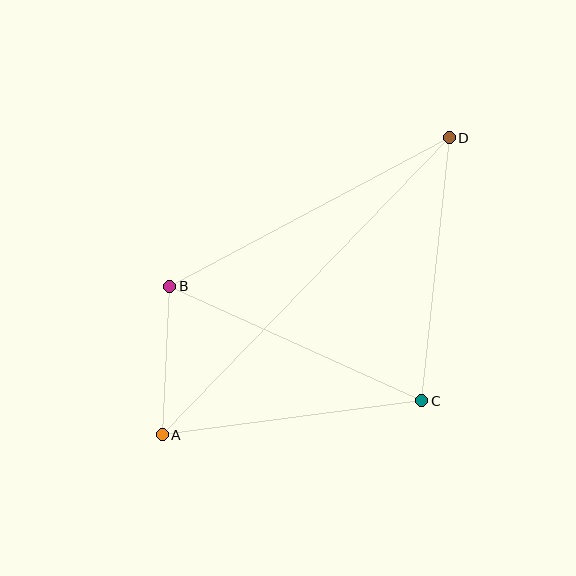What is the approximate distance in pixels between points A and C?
The distance between A and C is approximately 261 pixels.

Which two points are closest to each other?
Points A and B are closest to each other.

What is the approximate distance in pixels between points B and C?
The distance between B and C is approximately 277 pixels.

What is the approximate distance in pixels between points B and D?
The distance between B and D is approximately 317 pixels.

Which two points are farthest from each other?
Points A and D are farthest from each other.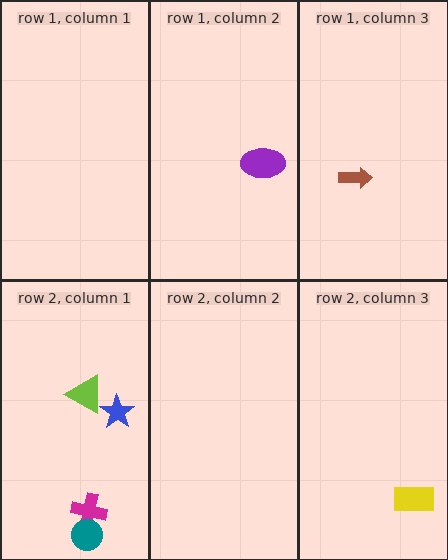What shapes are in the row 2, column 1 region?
The lime triangle, the blue star, the magenta cross, the teal circle.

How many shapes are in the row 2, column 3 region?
1.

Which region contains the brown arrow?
The row 1, column 3 region.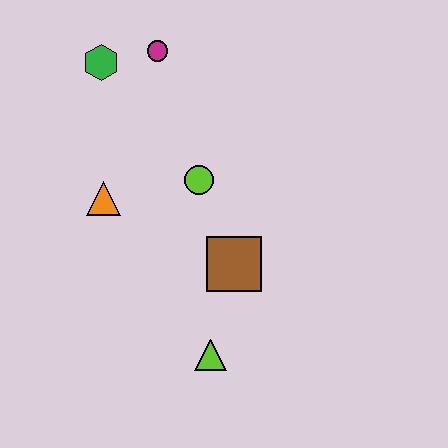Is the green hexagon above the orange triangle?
Yes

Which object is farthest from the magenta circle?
The lime triangle is farthest from the magenta circle.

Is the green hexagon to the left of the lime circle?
Yes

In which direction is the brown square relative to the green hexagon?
The brown square is below the green hexagon.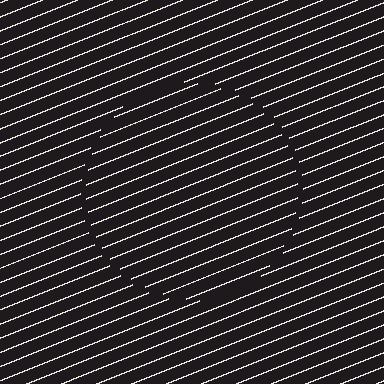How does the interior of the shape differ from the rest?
The interior of the shape contains the same grating, shifted by half a period — the contour is defined by the phase discontinuity where line-ends from the inner and outer gratings abut.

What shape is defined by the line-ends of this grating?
An illusory circle. The interior of the shape contains the same grating, shifted by half a period — the contour is defined by the phase discontinuity where line-ends from the inner and outer gratings abut.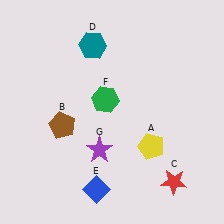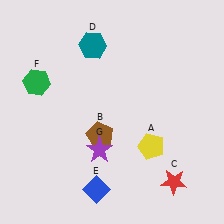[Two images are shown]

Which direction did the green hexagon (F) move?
The green hexagon (F) moved left.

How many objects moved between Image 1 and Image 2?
2 objects moved between the two images.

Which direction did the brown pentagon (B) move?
The brown pentagon (B) moved right.